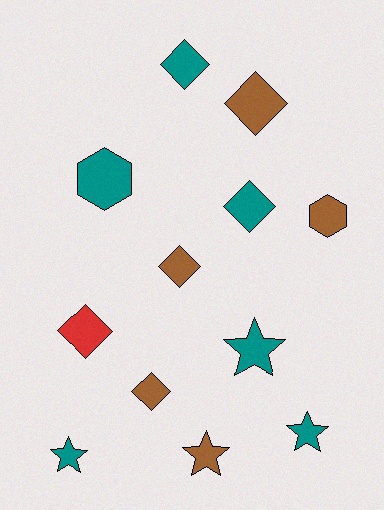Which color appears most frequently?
Teal, with 6 objects.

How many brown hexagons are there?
There is 1 brown hexagon.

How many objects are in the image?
There are 12 objects.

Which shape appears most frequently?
Diamond, with 6 objects.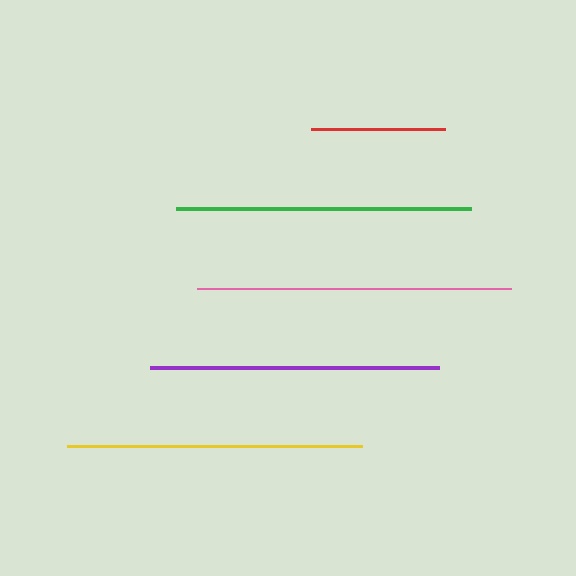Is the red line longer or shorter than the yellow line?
The yellow line is longer than the red line.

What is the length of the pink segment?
The pink segment is approximately 314 pixels long.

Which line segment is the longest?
The pink line is the longest at approximately 314 pixels.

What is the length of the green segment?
The green segment is approximately 295 pixels long.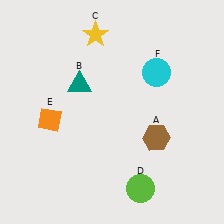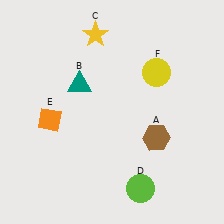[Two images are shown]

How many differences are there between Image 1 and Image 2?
There is 1 difference between the two images.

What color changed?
The circle (F) changed from cyan in Image 1 to yellow in Image 2.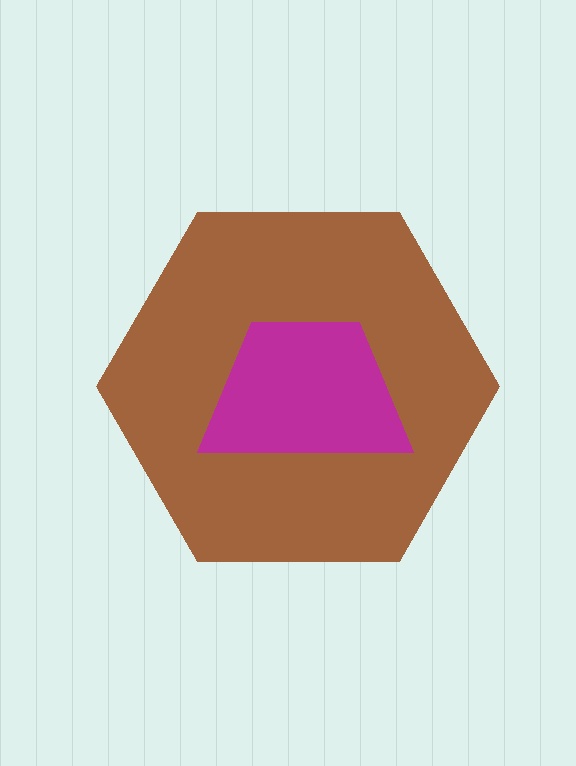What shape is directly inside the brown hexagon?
The magenta trapezoid.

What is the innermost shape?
The magenta trapezoid.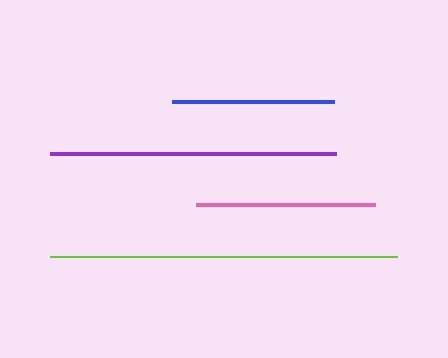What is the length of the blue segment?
The blue segment is approximately 162 pixels long.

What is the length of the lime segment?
The lime segment is approximately 348 pixels long.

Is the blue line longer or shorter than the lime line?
The lime line is longer than the blue line.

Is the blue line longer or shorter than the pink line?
The pink line is longer than the blue line.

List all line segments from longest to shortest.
From longest to shortest: lime, purple, pink, blue.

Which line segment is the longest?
The lime line is the longest at approximately 348 pixels.